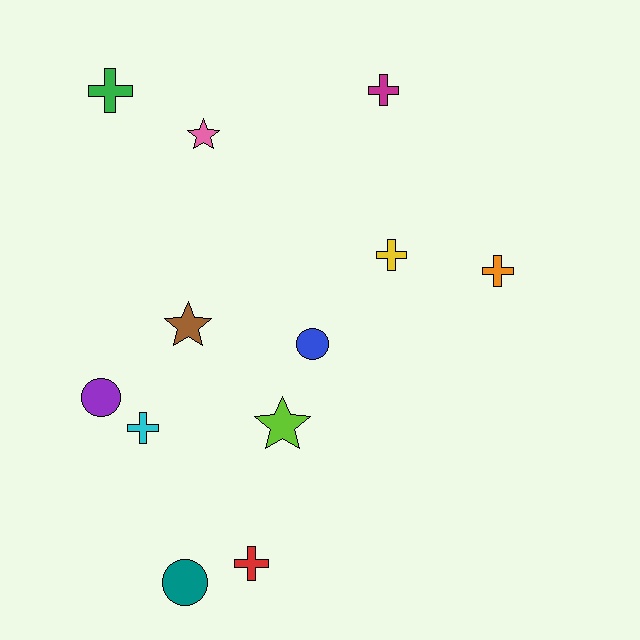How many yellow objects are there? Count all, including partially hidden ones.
There is 1 yellow object.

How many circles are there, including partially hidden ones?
There are 3 circles.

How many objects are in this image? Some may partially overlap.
There are 12 objects.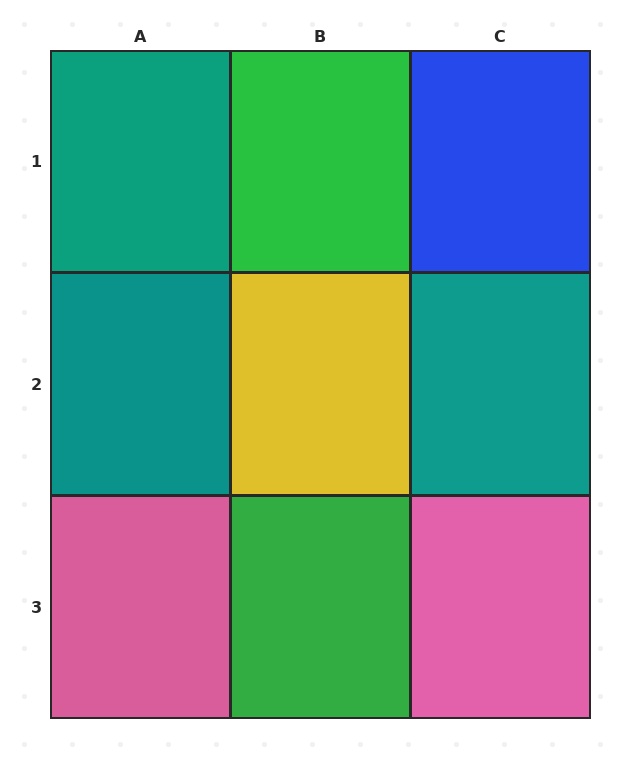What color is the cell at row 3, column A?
Pink.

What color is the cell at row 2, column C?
Teal.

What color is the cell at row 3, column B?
Green.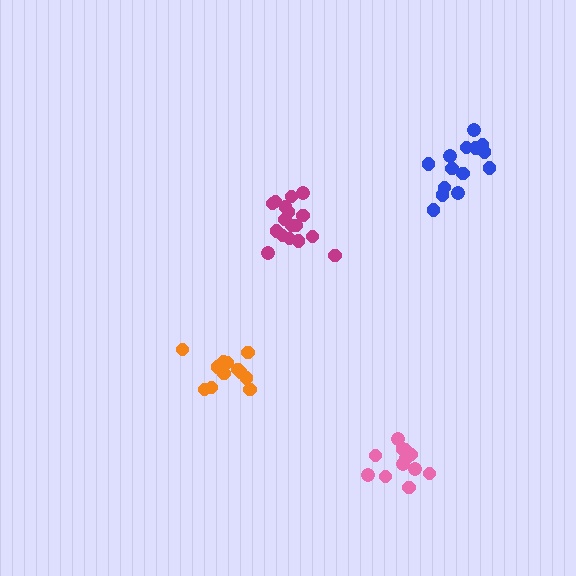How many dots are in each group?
Group 1: 17 dots, Group 2: 12 dots, Group 3: 12 dots, Group 4: 14 dots (55 total).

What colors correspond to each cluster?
The clusters are colored: magenta, orange, pink, blue.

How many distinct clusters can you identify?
There are 4 distinct clusters.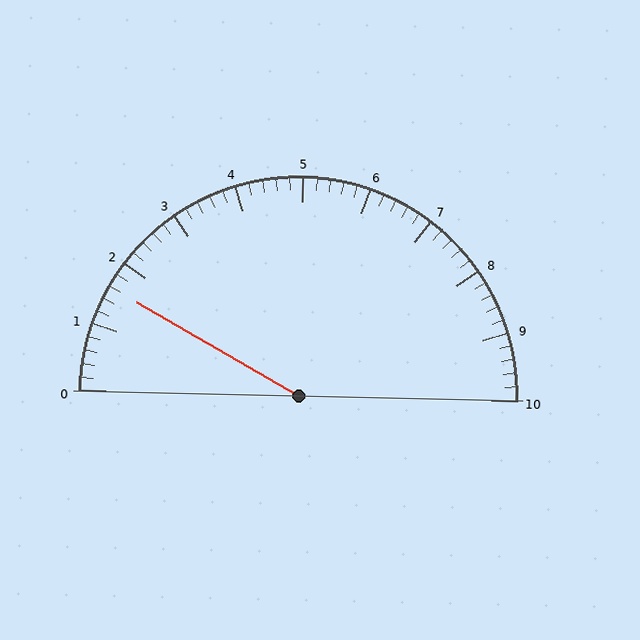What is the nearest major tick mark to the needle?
The nearest major tick mark is 2.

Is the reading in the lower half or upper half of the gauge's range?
The reading is in the lower half of the range (0 to 10).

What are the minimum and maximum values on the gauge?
The gauge ranges from 0 to 10.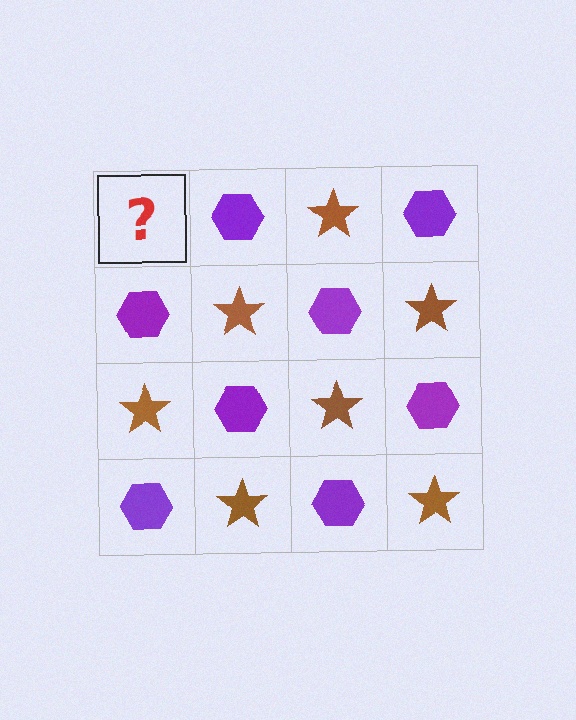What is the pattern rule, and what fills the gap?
The rule is that it alternates brown star and purple hexagon in a checkerboard pattern. The gap should be filled with a brown star.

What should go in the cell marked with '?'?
The missing cell should contain a brown star.